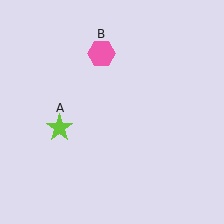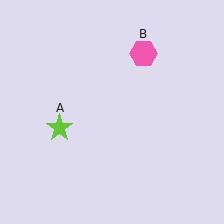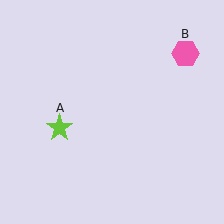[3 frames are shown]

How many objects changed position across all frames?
1 object changed position: pink hexagon (object B).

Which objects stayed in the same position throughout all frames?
Lime star (object A) remained stationary.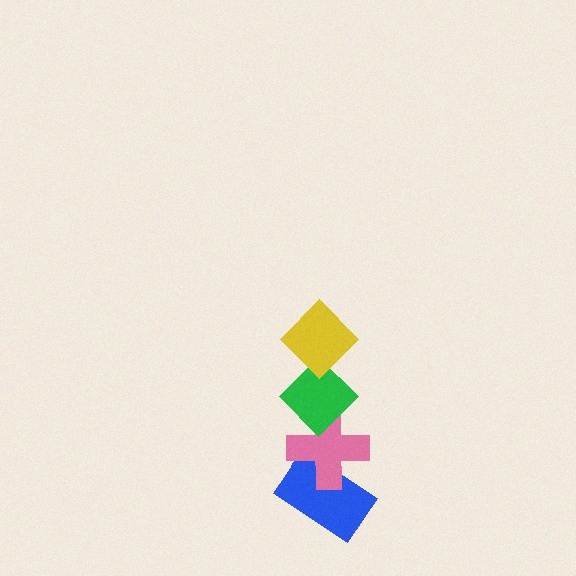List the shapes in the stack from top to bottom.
From top to bottom: the yellow diamond, the green diamond, the pink cross, the blue rectangle.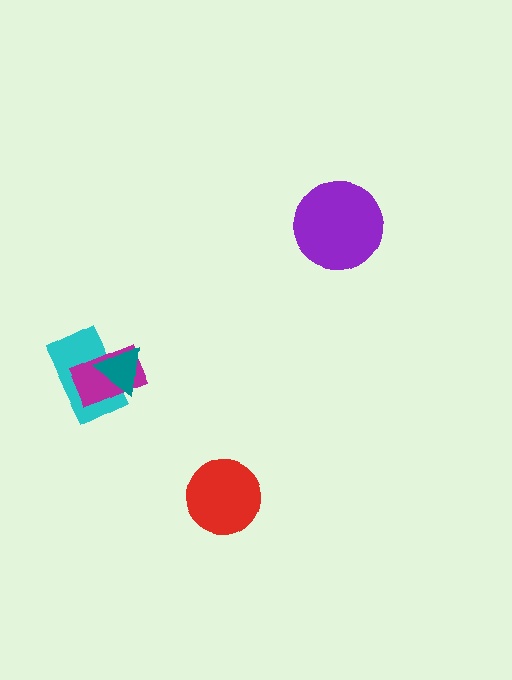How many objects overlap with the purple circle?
0 objects overlap with the purple circle.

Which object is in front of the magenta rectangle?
The teal triangle is in front of the magenta rectangle.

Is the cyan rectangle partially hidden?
Yes, it is partially covered by another shape.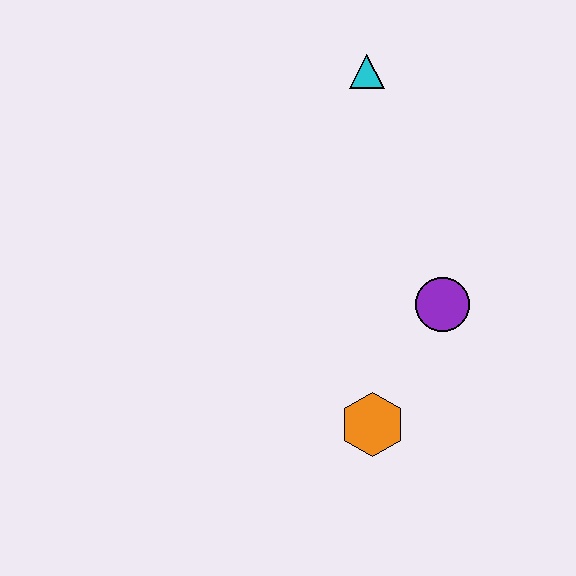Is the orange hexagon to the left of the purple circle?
Yes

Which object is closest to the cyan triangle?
The purple circle is closest to the cyan triangle.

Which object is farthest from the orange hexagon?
The cyan triangle is farthest from the orange hexagon.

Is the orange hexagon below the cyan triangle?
Yes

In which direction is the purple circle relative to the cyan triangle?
The purple circle is below the cyan triangle.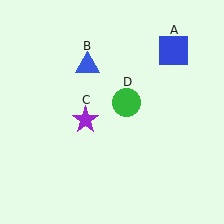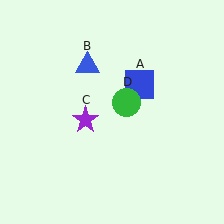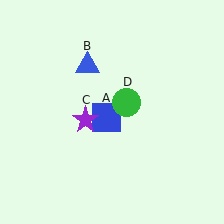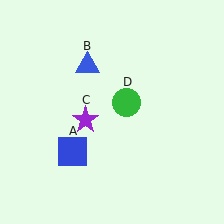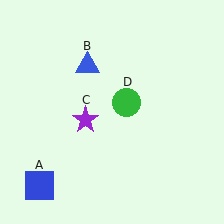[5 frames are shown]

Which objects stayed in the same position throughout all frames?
Blue triangle (object B) and purple star (object C) and green circle (object D) remained stationary.